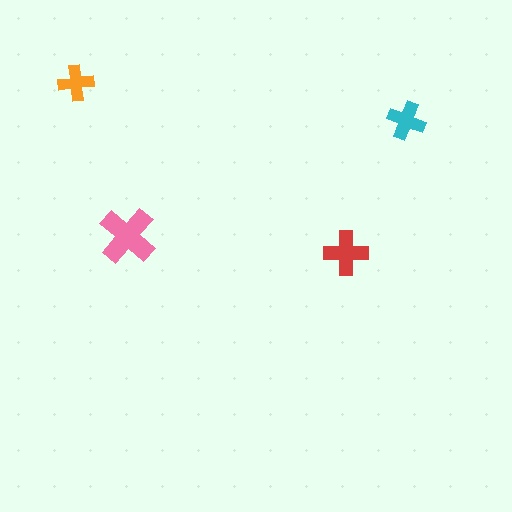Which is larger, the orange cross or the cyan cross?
The cyan one.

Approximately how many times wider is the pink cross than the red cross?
About 1.5 times wider.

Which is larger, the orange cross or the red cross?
The red one.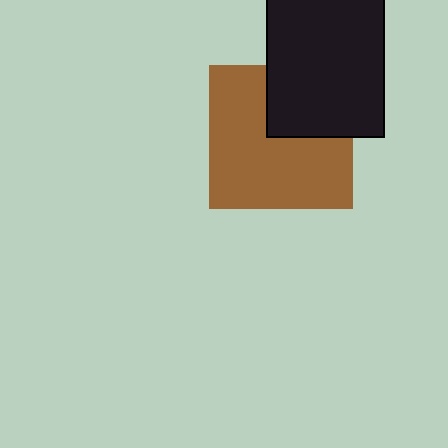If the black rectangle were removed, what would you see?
You would see the complete brown square.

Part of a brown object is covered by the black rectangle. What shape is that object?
It is a square.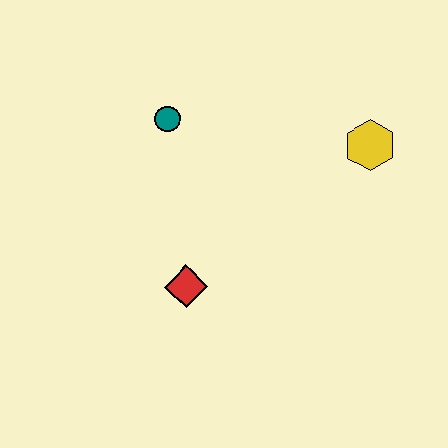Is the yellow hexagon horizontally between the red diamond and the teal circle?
No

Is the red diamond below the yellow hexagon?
Yes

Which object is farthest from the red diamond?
The yellow hexagon is farthest from the red diamond.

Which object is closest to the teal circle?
The red diamond is closest to the teal circle.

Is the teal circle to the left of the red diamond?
Yes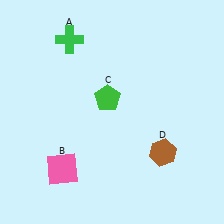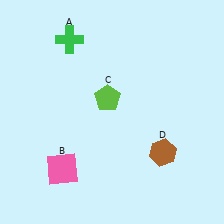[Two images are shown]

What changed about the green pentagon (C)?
In Image 1, C is green. In Image 2, it changed to lime.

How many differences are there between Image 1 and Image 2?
There is 1 difference between the two images.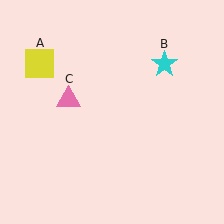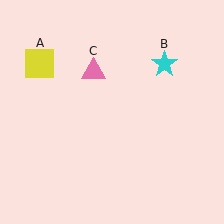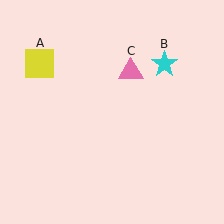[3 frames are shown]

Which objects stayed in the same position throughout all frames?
Yellow square (object A) and cyan star (object B) remained stationary.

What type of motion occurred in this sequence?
The pink triangle (object C) rotated clockwise around the center of the scene.